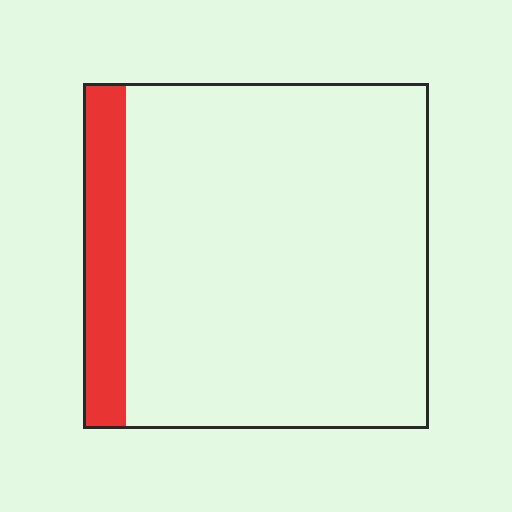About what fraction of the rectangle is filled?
About one eighth (1/8).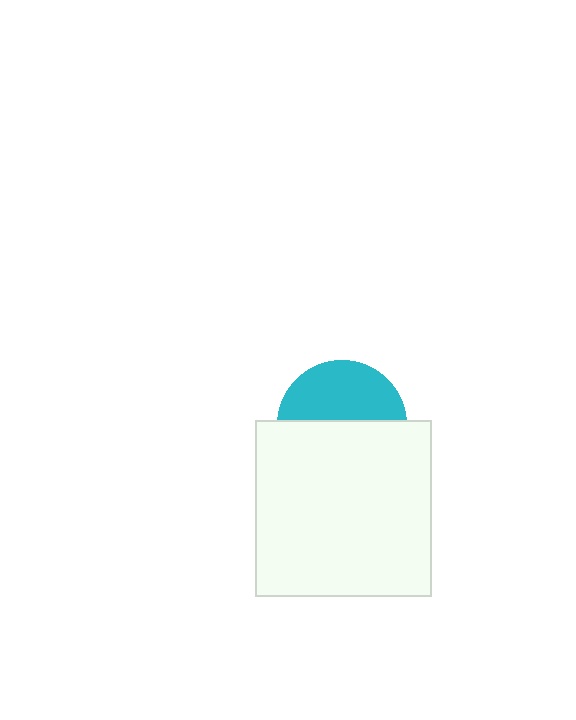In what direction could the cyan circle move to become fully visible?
The cyan circle could move up. That would shift it out from behind the white square entirely.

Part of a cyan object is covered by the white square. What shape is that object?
It is a circle.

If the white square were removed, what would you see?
You would see the complete cyan circle.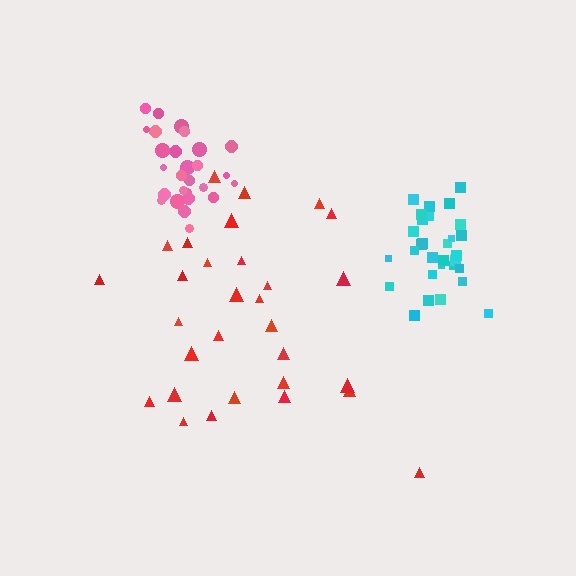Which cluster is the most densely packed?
Pink.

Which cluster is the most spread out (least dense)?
Red.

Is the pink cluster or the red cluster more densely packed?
Pink.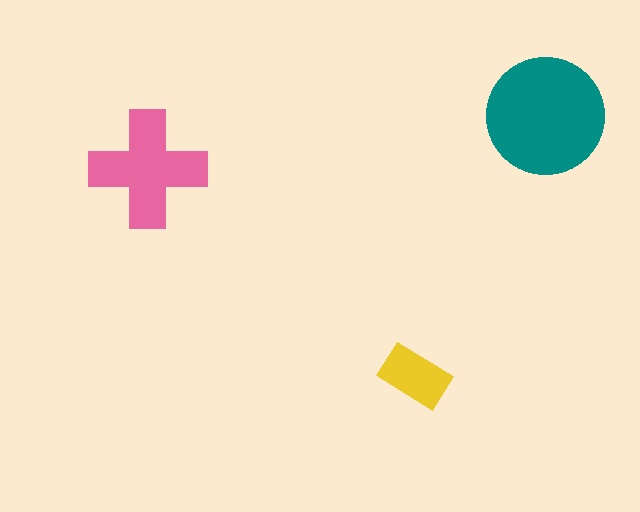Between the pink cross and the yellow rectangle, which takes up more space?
The pink cross.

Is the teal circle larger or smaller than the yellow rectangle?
Larger.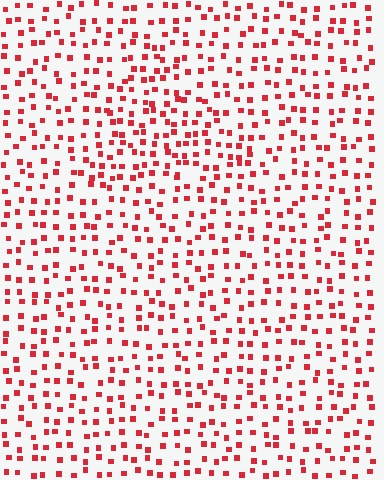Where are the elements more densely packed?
The elements are more densely packed inside the triangle boundary.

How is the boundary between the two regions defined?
The boundary is defined by a change in element density (approximately 1.5x ratio). All elements are the same color, size, and shape.